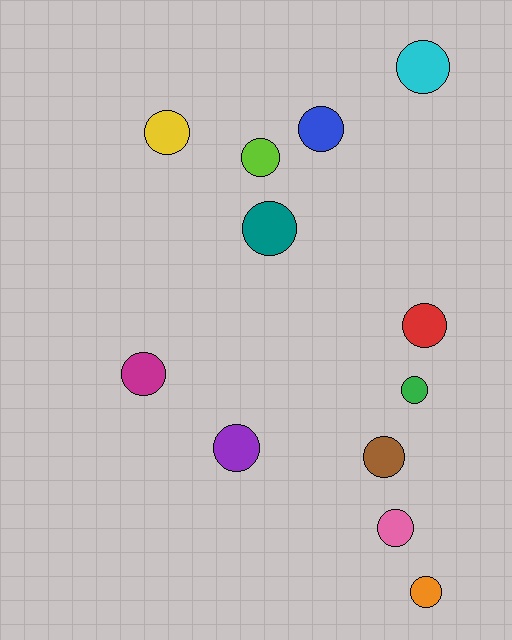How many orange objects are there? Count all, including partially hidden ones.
There is 1 orange object.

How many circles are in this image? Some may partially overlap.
There are 12 circles.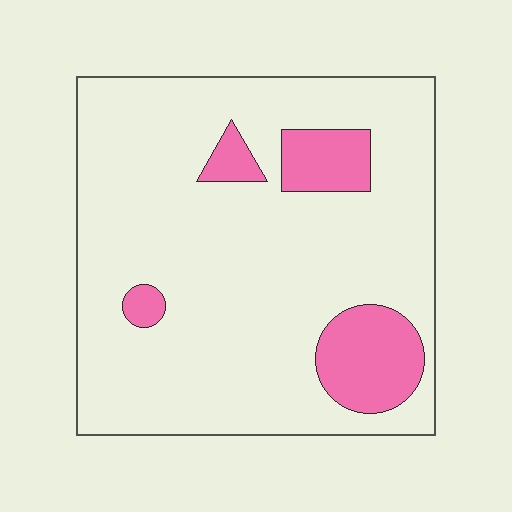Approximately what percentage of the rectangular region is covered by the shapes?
Approximately 15%.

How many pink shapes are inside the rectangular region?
4.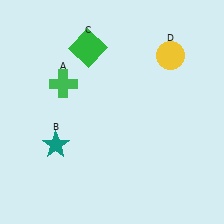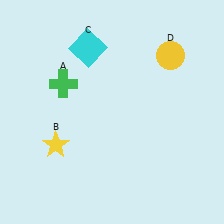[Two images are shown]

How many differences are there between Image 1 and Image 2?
There are 2 differences between the two images.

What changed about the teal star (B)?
In Image 1, B is teal. In Image 2, it changed to yellow.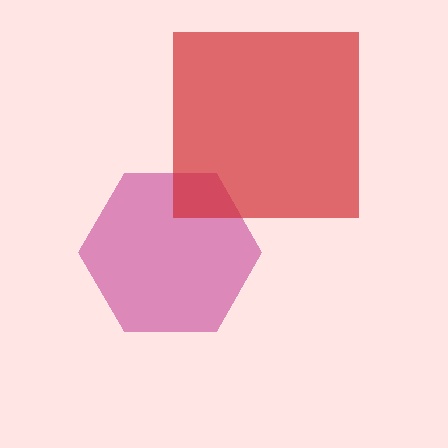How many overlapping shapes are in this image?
There are 2 overlapping shapes in the image.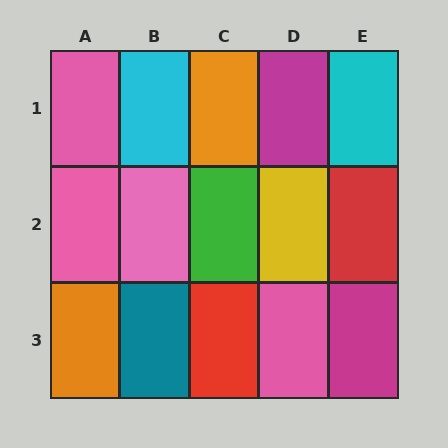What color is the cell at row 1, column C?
Orange.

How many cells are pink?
4 cells are pink.